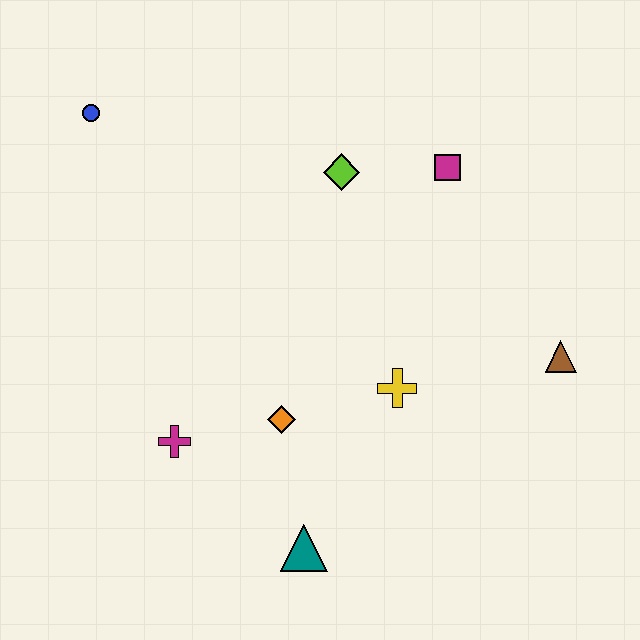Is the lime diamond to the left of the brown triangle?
Yes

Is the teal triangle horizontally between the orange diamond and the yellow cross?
Yes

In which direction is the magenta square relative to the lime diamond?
The magenta square is to the right of the lime diamond.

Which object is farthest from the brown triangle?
The blue circle is farthest from the brown triangle.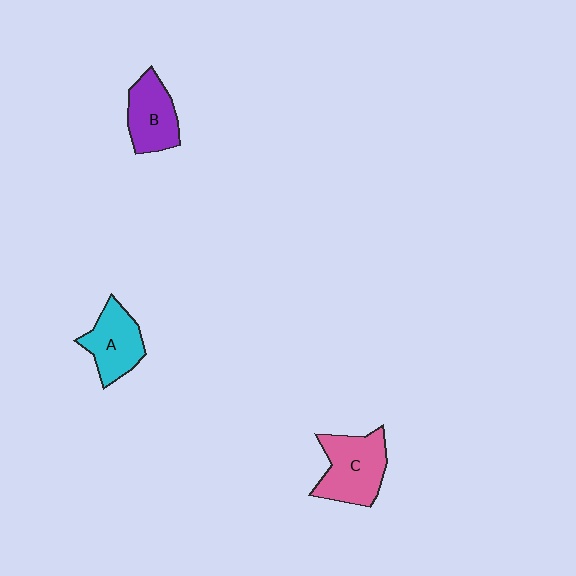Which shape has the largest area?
Shape C (pink).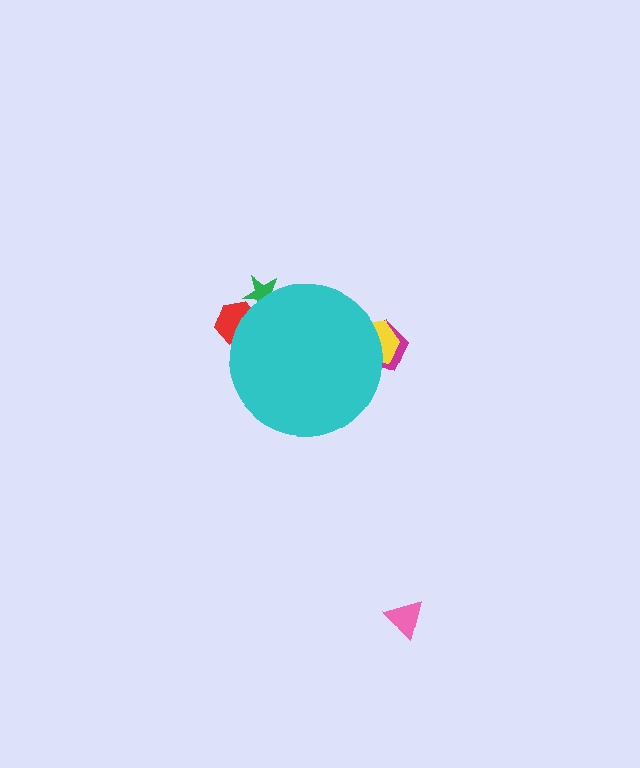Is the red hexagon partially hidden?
Yes, the red hexagon is partially hidden behind the cyan circle.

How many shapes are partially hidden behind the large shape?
4 shapes are partially hidden.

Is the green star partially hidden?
Yes, the green star is partially hidden behind the cyan circle.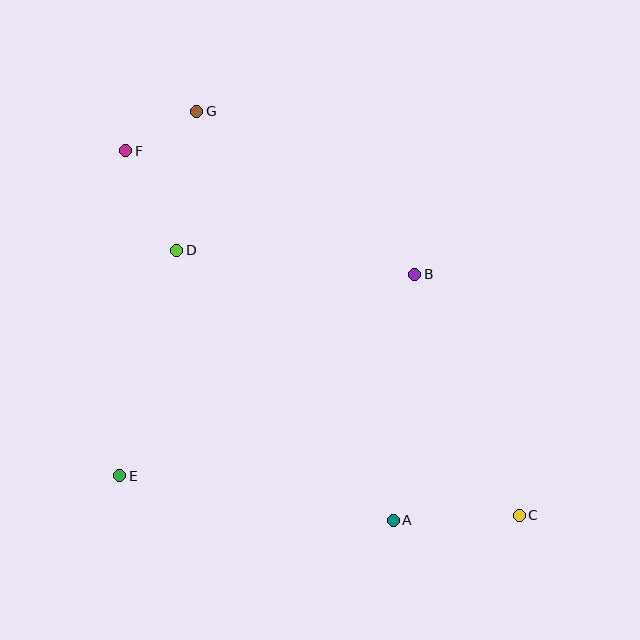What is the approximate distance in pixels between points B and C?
The distance between B and C is approximately 263 pixels.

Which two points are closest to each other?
Points F and G are closest to each other.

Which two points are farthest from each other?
Points C and F are farthest from each other.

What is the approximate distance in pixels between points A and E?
The distance between A and E is approximately 277 pixels.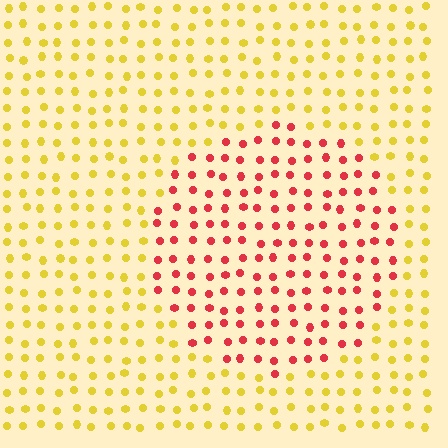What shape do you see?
I see a circle.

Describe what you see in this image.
The image is filled with small yellow elements in a uniform arrangement. A circle-shaped region is visible where the elements are tinted to a slightly different hue, forming a subtle color boundary.